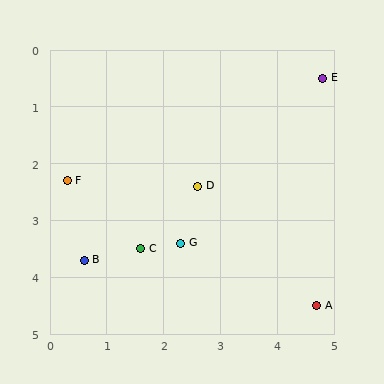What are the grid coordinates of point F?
Point F is at approximately (0.3, 2.3).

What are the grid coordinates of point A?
Point A is at approximately (4.7, 4.5).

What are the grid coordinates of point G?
Point G is at approximately (2.3, 3.4).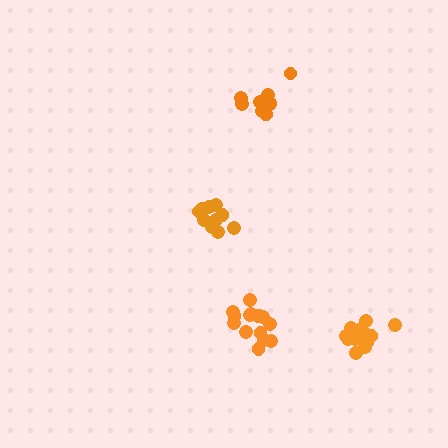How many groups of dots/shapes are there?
There are 4 groups.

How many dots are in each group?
Group 1: 13 dots, Group 2: 10 dots, Group 3: 10 dots, Group 4: 15 dots (48 total).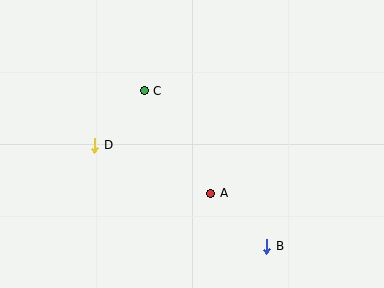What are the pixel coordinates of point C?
Point C is at (144, 91).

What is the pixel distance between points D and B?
The distance between D and B is 200 pixels.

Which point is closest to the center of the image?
Point A at (211, 193) is closest to the center.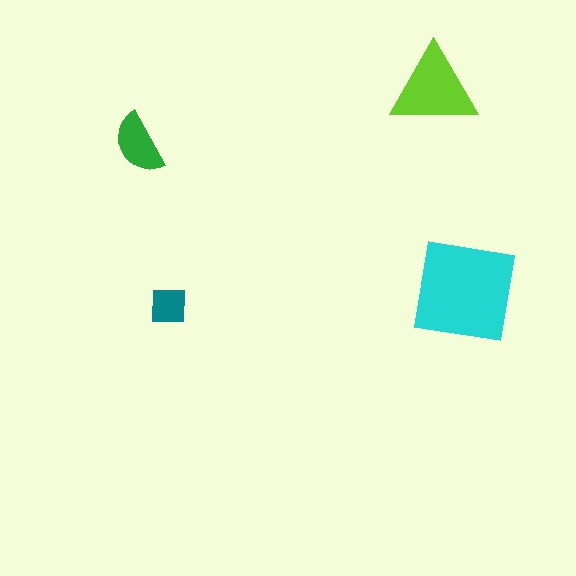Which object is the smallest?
The teal square.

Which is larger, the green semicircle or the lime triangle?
The lime triangle.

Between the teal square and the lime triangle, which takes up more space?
The lime triangle.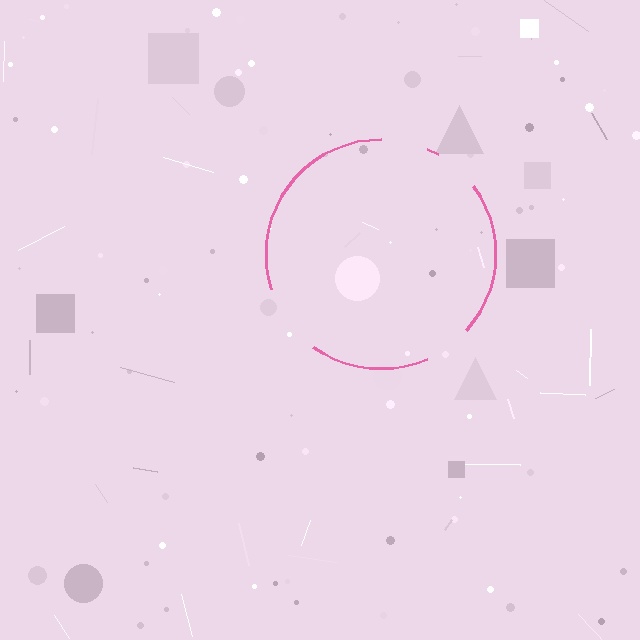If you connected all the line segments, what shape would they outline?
They would outline a circle.